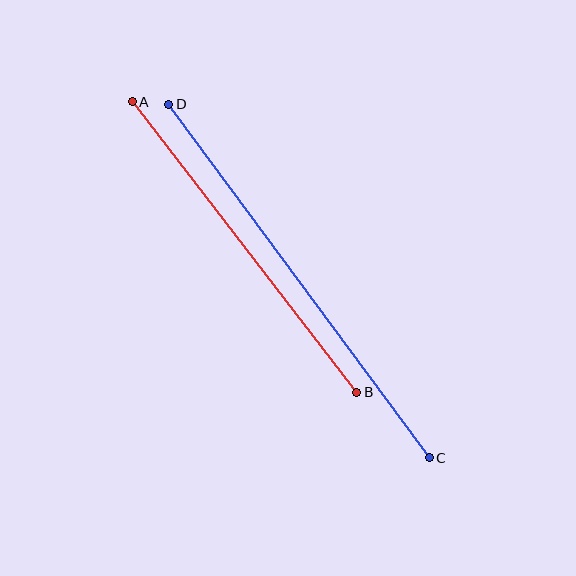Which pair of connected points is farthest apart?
Points C and D are farthest apart.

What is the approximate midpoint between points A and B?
The midpoint is at approximately (244, 247) pixels.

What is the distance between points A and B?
The distance is approximately 367 pixels.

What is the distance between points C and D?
The distance is approximately 439 pixels.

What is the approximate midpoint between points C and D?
The midpoint is at approximately (299, 281) pixels.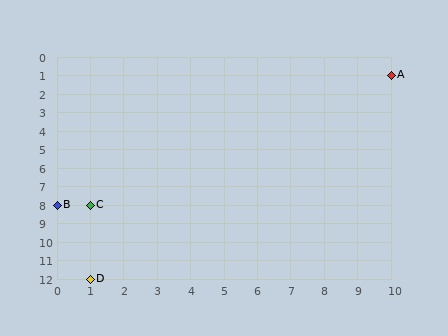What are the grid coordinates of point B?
Point B is at grid coordinates (0, 8).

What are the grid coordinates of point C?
Point C is at grid coordinates (1, 8).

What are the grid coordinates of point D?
Point D is at grid coordinates (1, 12).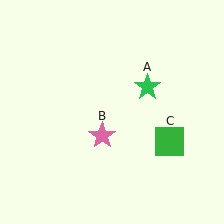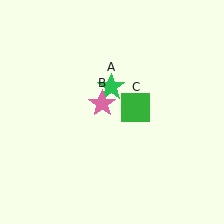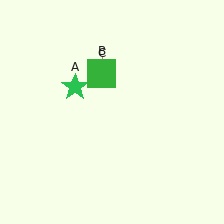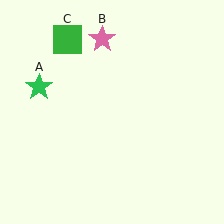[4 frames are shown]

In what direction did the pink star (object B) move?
The pink star (object B) moved up.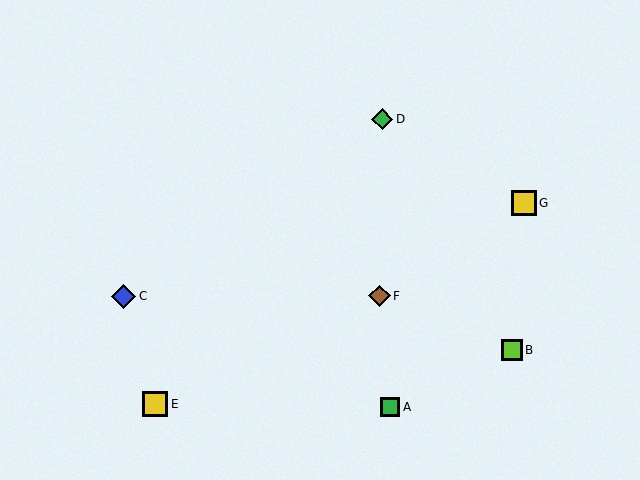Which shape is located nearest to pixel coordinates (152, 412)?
The yellow square (labeled E) at (155, 404) is nearest to that location.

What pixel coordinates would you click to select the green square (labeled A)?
Click at (390, 407) to select the green square A.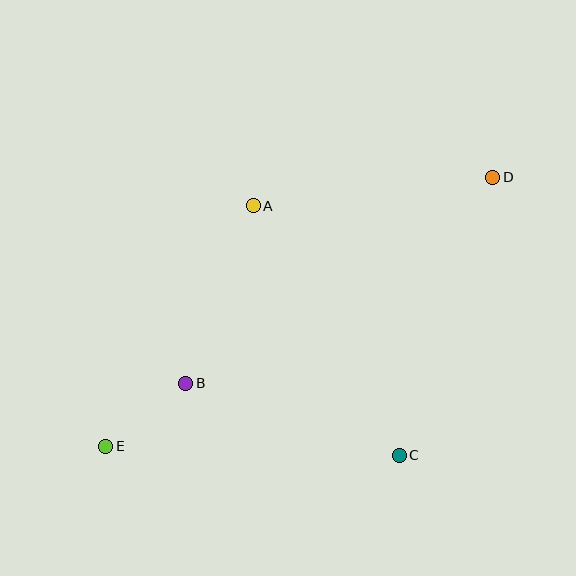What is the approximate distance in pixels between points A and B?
The distance between A and B is approximately 190 pixels.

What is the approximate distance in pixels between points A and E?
The distance between A and E is approximately 282 pixels.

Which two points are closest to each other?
Points B and E are closest to each other.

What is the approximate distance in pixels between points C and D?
The distance between C and D is approximately 293 pixels.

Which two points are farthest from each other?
Points D and E are farthest from each other.